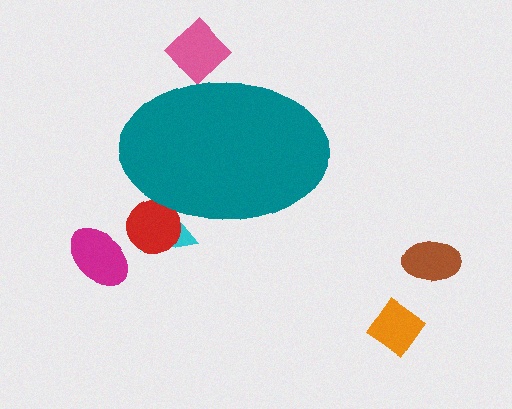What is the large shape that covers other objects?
A teal ellipse.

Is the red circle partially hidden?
Yes, the red circle is partially hidden behind the teal ellipse.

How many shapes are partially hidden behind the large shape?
3 shapes are partially hidden.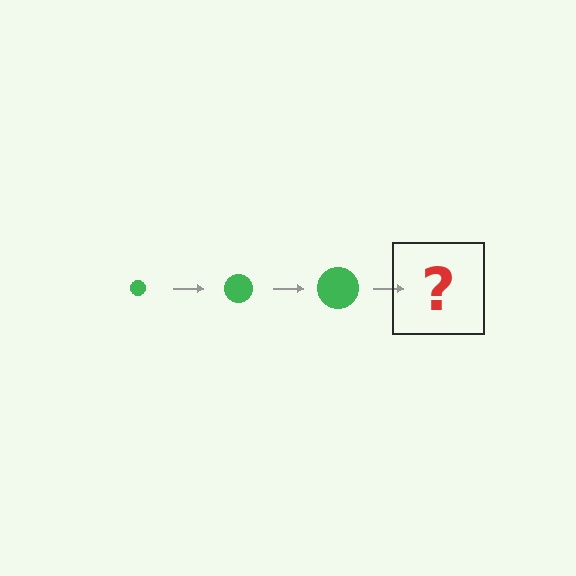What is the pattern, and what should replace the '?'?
The pattern is that the circle gets progressively larger each step. The '?' should be a green circle, larger than the previous one.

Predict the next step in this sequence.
The next step is a green circle, larger than the previous one.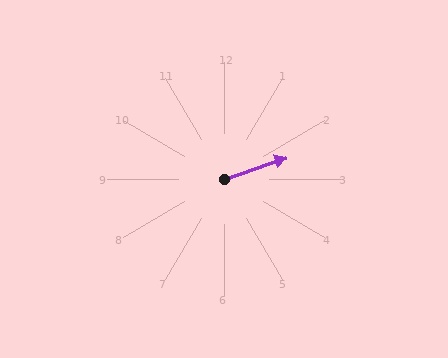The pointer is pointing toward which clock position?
Roughly 2 o'clock.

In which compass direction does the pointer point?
East.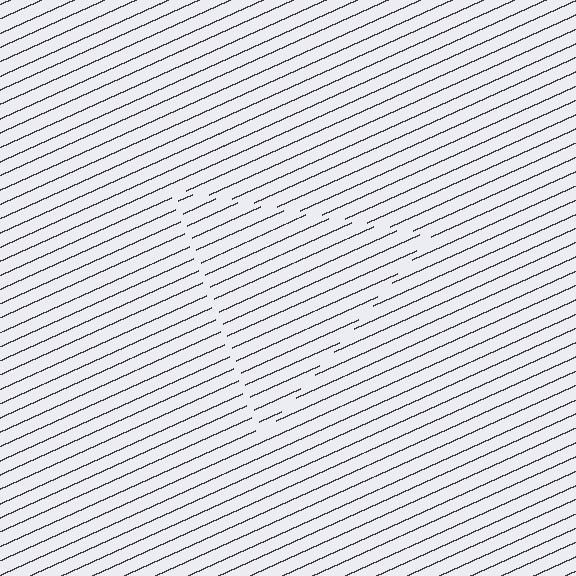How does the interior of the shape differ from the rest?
The interior of the shape contains the same grating, shifted by half a period — the contour is defined by the phase discontinuity where line-ends from the inner and outer gratings abut.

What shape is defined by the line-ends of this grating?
An illusory triangle. The interior of the shape contains the same grating, shifted by half a period — the contour is defined by the phase discontinuity where line-ends from the inner and outer gratings abut.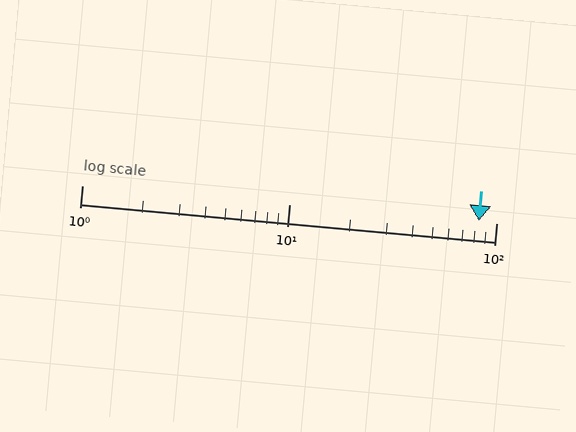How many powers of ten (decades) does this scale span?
The scale spans 2 decades, from 1 to 100.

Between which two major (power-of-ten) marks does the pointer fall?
The pointer is between 10 and 100.